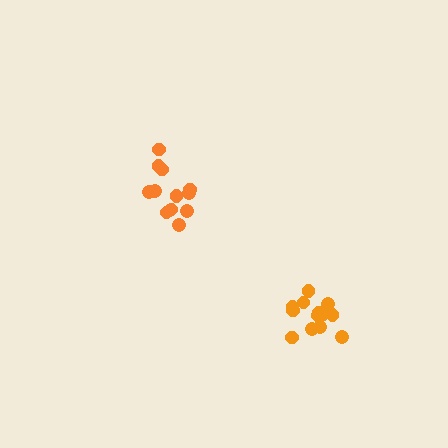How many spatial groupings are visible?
There are 2 spatial groupings.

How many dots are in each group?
Group 1: 13 dots, Group 2: 13 dots (26 total).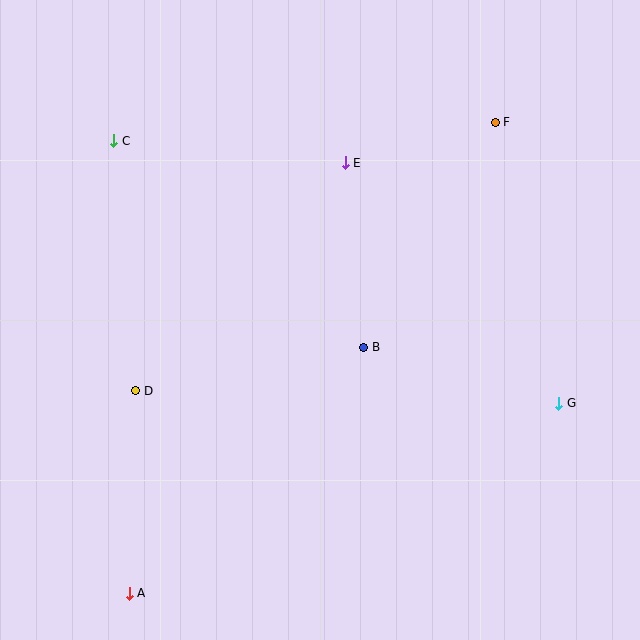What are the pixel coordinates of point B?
Point B is at (364, 347).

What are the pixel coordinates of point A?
Point A is at (129, 593).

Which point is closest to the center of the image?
Point B at (364, 347) is closest to the center.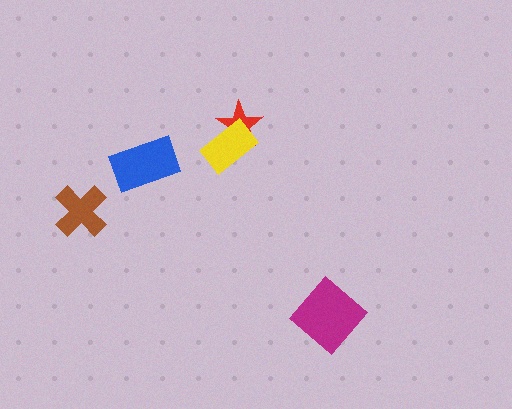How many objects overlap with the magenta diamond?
0 objects overlap with the magenta diamond.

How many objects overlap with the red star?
1 object overlaps with the red star.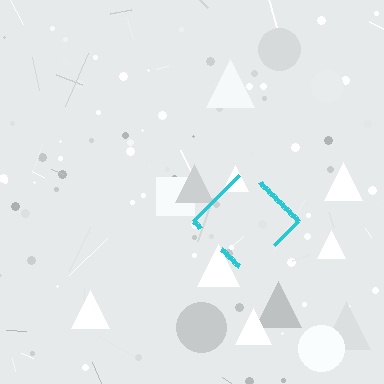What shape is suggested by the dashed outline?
The dashed outline suggests a diamond.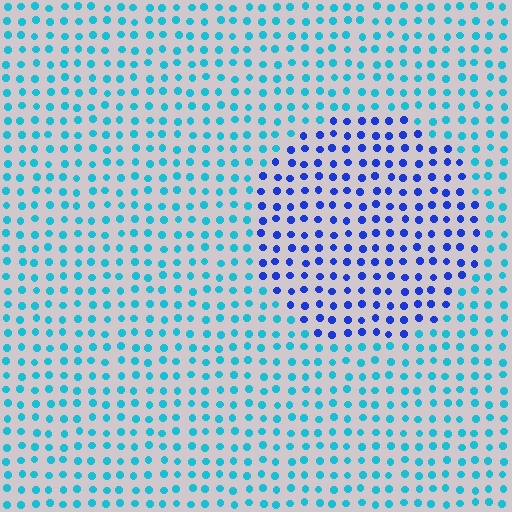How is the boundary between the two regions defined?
The boundary is defined purely by a slight shift in hue (about 44 degrees). Spacing, size, and orientation are identical on both sides.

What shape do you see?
I see a circle.